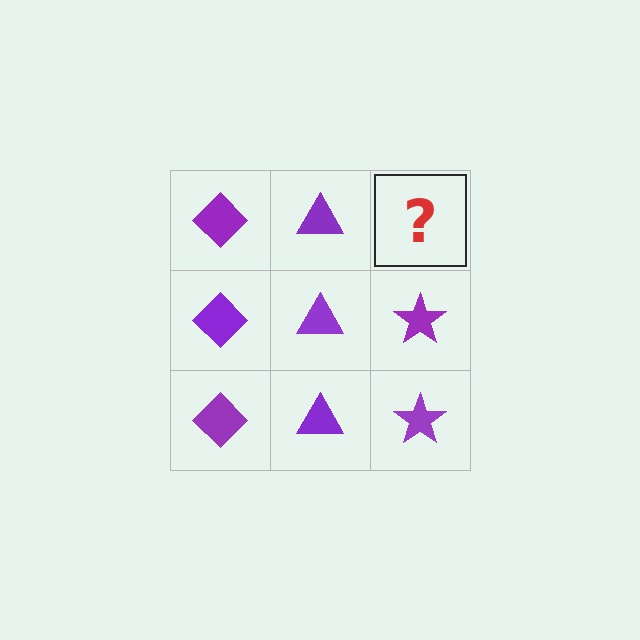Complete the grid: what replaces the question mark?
The question mark should be replaced with a purple star.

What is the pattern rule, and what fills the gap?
The rule is that each column has a consistent shape. The gap should be filled with a purple star.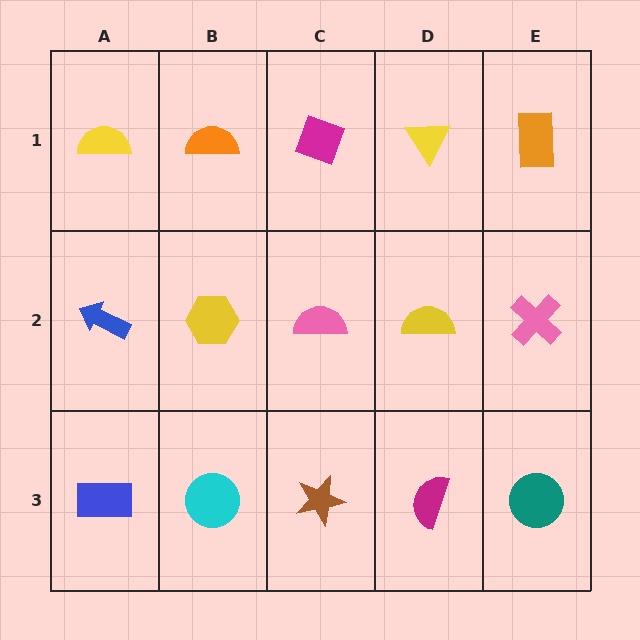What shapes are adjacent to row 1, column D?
A yellow semicircle (row 2, column D), a magenta diamond (row 1, column C), an orange rectangle (row 1, column E).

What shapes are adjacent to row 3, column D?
A yellow semicircle (row 2, column D), a brown star (row 3, column C), a teal circle (row 3, column E).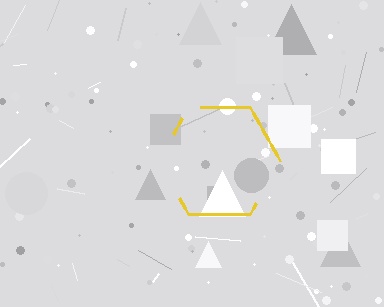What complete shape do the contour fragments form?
The contour fragments form a hexagon.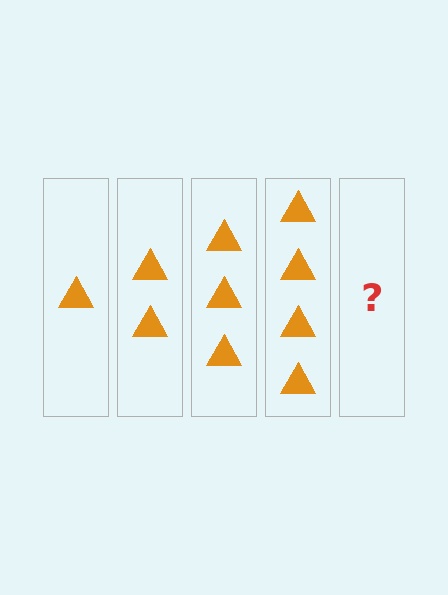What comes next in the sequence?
The next element should be 5 triangles.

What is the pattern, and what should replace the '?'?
The pattern is that each step adds one more triangle. The '?' should be 5 triangles.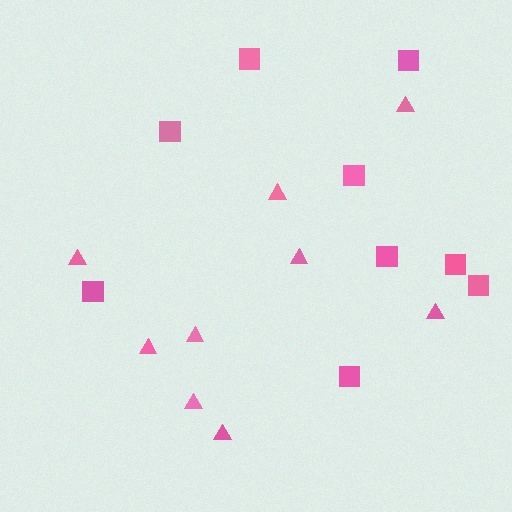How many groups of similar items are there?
There are 2 groups: one group of triangles (9) and one group of squares (9).